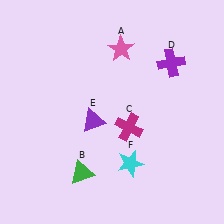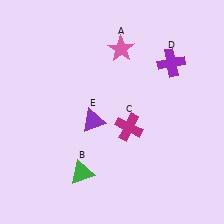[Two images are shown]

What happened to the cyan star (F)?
The cyan star (F) was removed in Image 2. It was in the bottom-right area of Image 1.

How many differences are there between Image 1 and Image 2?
There is 1 difference between the two images.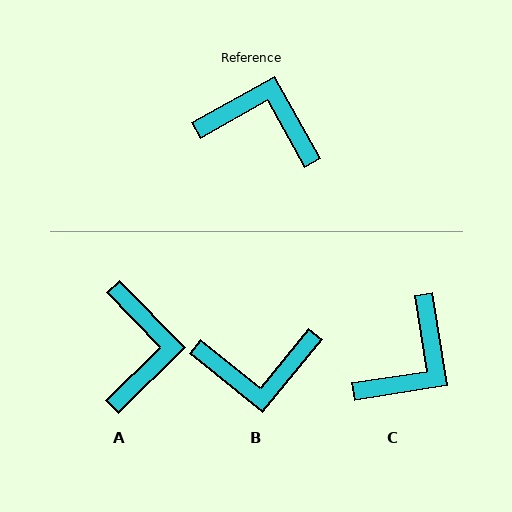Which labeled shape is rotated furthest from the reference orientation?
B, about 158 degrees away.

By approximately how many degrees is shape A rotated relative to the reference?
Approximately 75 degrees clockwise.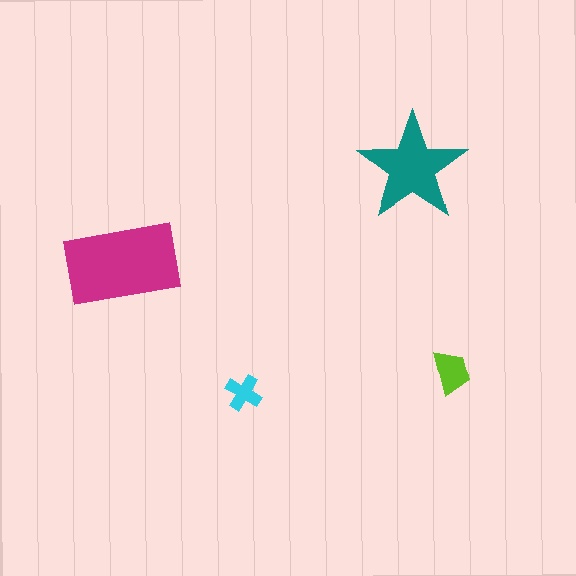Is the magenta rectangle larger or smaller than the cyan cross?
Larger.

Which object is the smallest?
The cyan cross.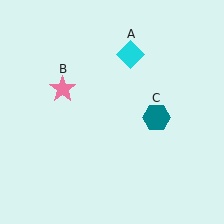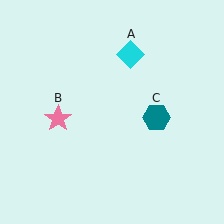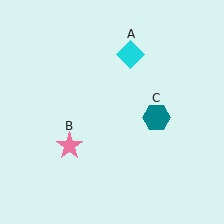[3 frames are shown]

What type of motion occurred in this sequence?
The pink star (object B) rotated counterclockwise around the center of the scene.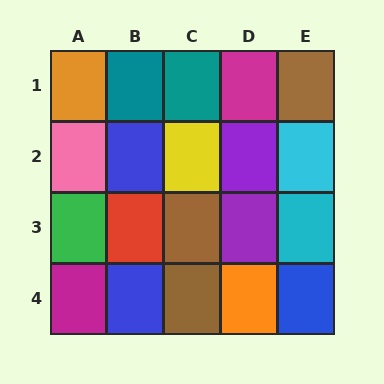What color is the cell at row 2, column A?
Pink.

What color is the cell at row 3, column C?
Brown.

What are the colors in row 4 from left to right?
Magenta, blue, brown, orange, blue.